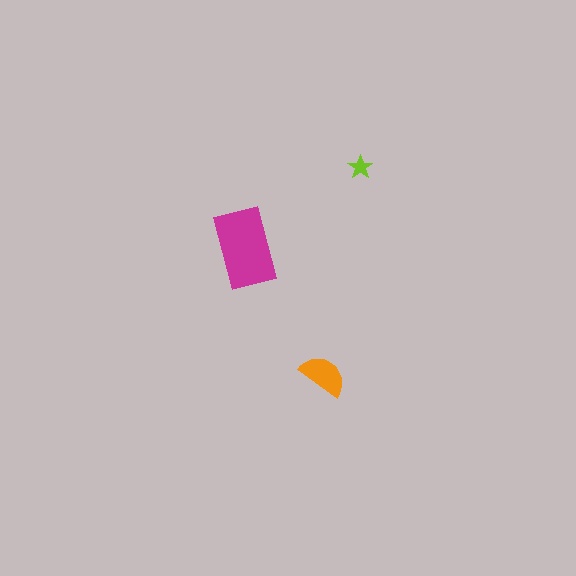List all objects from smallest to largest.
The lime star, the orange semicircle, the magenta rectangle.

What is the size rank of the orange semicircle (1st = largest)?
2nd.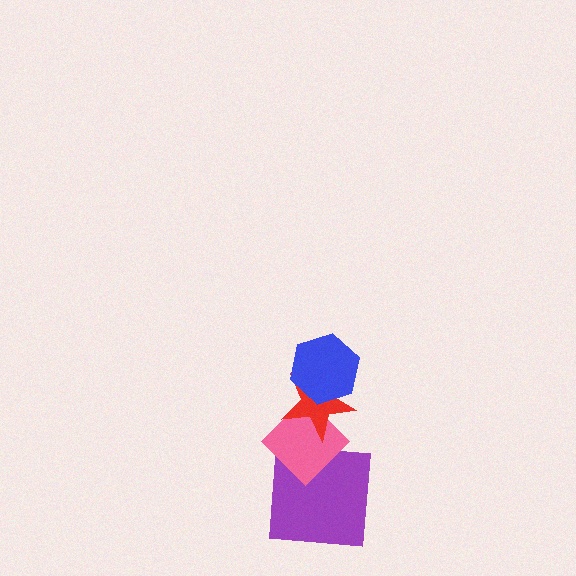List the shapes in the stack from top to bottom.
From top to bottom: the blue hexagon, the red star, the pink diamond, the purple square.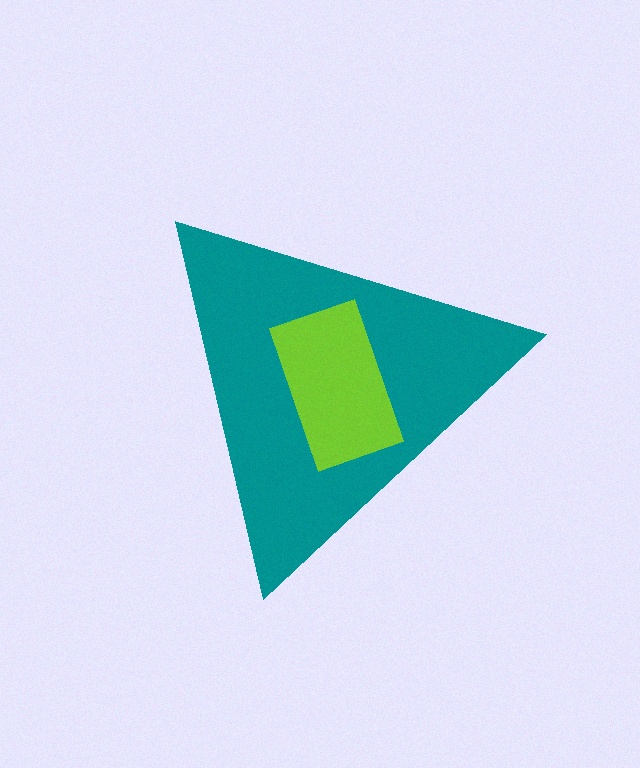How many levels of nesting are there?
2.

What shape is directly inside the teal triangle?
The lime rectangle.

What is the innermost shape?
The lime rectangle.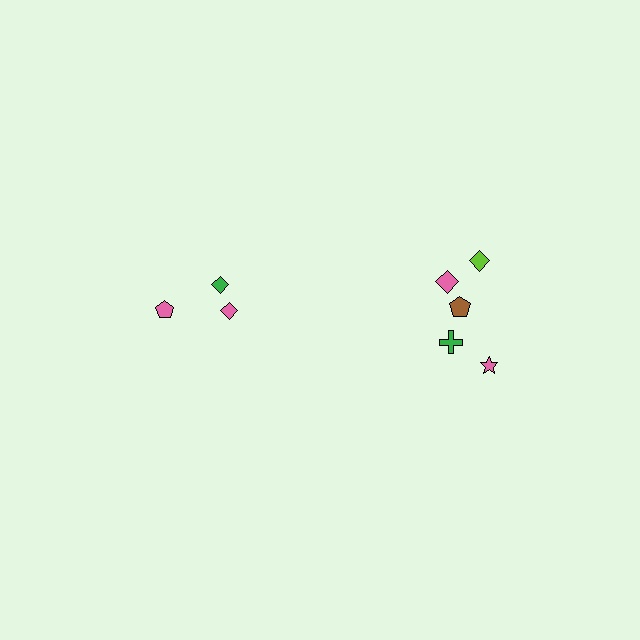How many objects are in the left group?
There are 3 objects.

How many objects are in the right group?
There are 5 objects.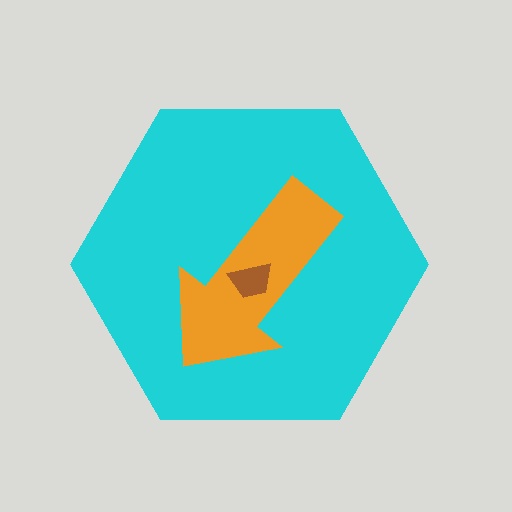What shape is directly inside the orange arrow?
The brown trapezoid.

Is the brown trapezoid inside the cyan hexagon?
Yes.